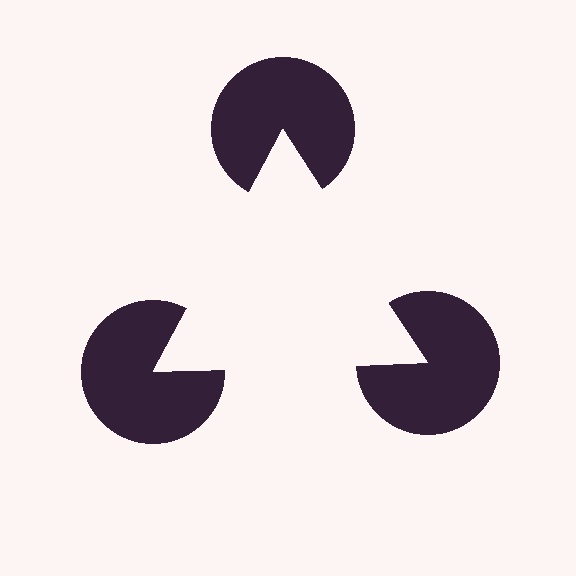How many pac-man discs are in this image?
There are 3 — one at each vertex of the illusory triangle.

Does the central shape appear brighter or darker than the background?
It typically appears slightly brighter than the background, even though no actual brightness change is drawn.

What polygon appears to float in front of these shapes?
An illusory triangle — its edges are inferred from the aligned wedge cuts in the pac-man discs, not physically drawn.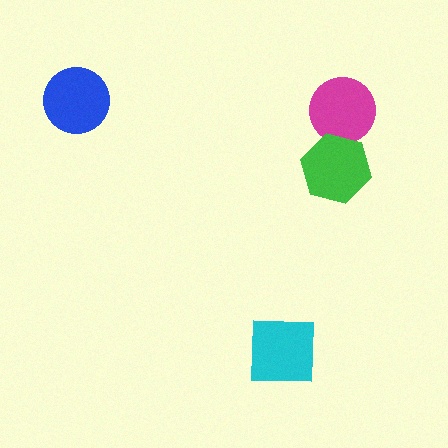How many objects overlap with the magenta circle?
1 object overlaps with the magenta circle.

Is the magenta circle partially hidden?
Yes, it is partially covered by another shape.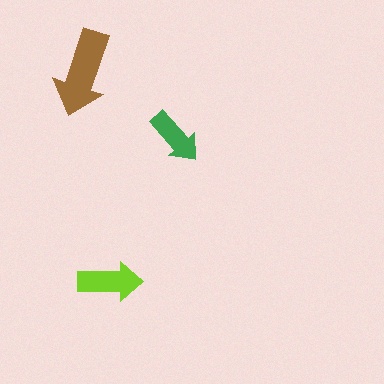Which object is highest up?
The brown arrow is topmost.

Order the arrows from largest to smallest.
the brown one, the lime one, the green one.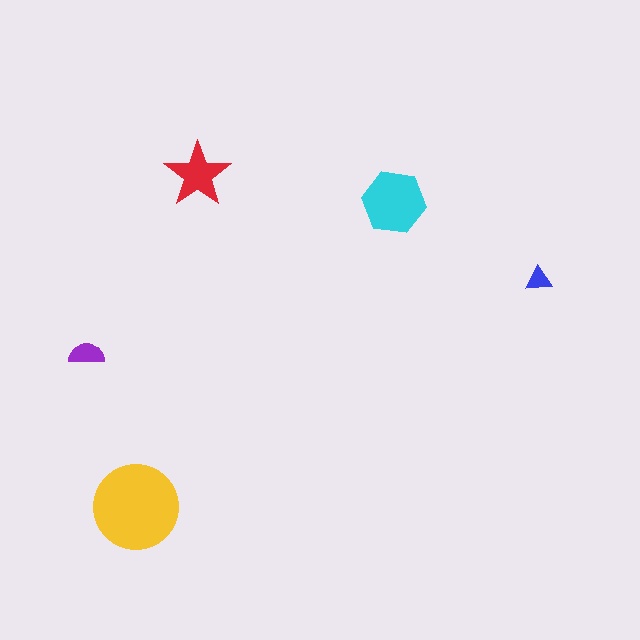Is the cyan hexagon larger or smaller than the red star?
Larger.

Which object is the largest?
The yellow circle.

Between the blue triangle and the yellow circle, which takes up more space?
The yellow circle.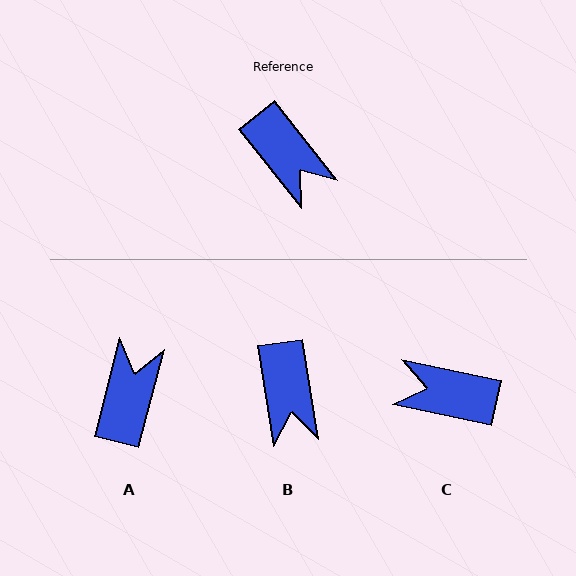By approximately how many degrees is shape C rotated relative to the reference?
Approximately 140 degrees clockwise.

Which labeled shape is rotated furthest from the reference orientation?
C, about 140 degrees away.